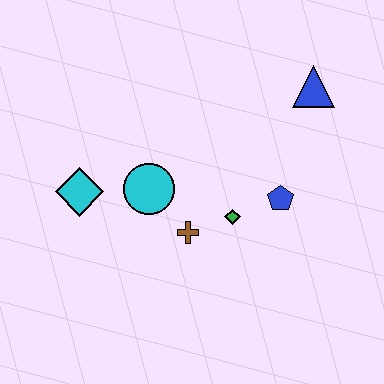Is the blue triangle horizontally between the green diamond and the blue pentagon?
No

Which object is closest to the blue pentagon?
The green diamond is closest to the blue pentagon.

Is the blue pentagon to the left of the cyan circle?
No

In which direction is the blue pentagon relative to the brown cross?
The blue pentagon is to the right of the brown cross.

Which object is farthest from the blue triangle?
The cyan diamond is farthest from the blue triangle.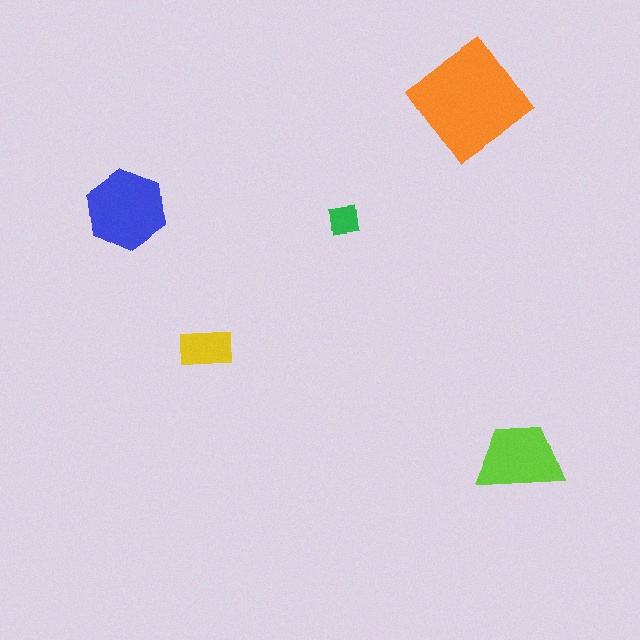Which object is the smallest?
The green square.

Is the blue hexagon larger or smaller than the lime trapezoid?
Larger.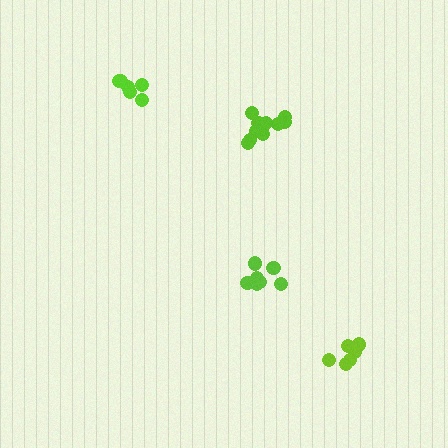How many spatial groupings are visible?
There are 4 spatial groupings.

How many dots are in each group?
Group 1: 12 dots, Group 2: 8 dots, Group 3: 6 dots, Group 4: 6 dots (32 total).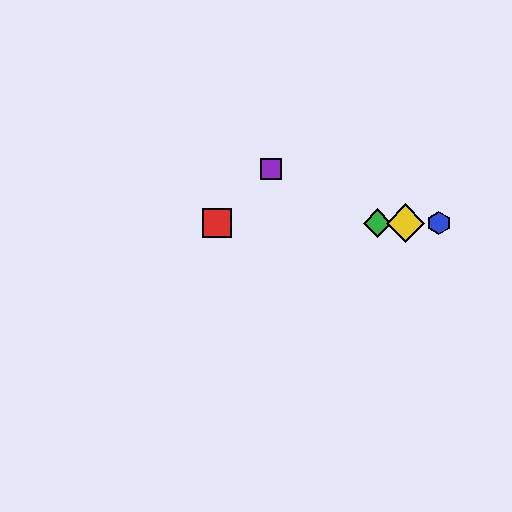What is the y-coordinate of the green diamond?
The green diamond is at y≈223.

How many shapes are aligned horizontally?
4 shapes (the red square, the blue hexagon, the green diamond, the yellow diamond) are aligned horizontally.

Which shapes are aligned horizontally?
The red square, the blue hexagon, the green diamond, the yellow diamond are aligned horizontally.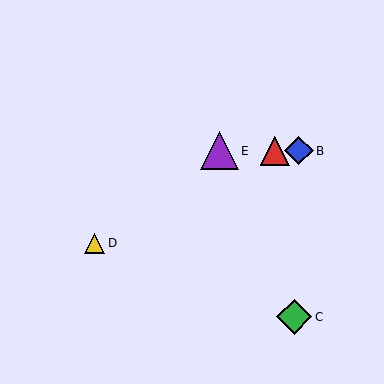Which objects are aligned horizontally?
Objects A, B, E are aligned horizontally.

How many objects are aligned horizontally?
3 objects (A, B, E) are aligned horizontally.